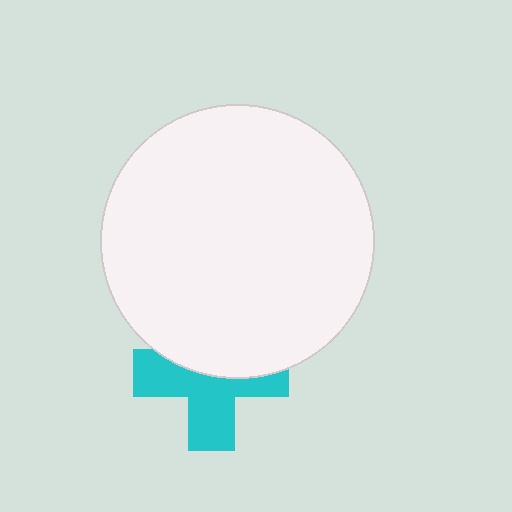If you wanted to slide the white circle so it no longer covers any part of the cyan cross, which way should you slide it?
Slide it up — that is the most direct way to separate the two shapes.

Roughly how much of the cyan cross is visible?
About half of it is visible (roughly 55%).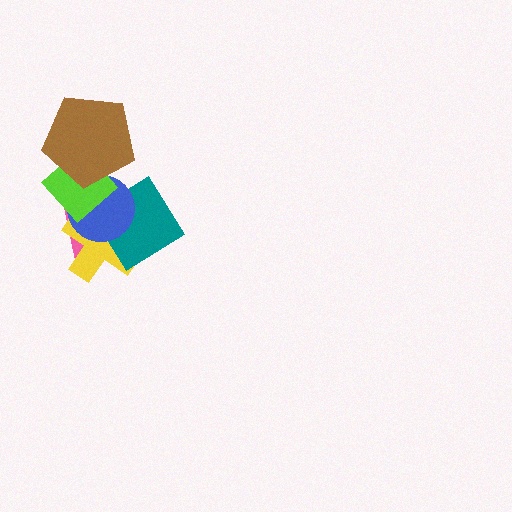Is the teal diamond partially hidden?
Yes, it is partially covered by another shape.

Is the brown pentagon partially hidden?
No, no other shape covers it.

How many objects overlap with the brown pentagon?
3 objects overlap with the brown pentagon.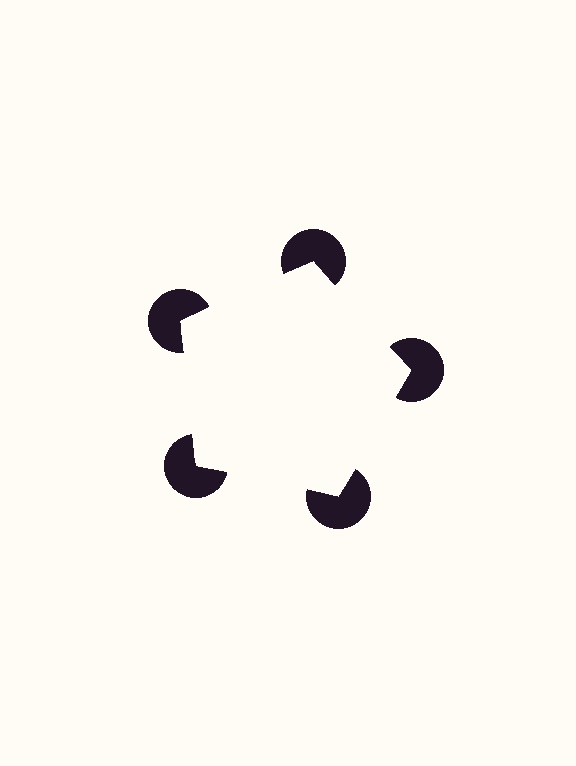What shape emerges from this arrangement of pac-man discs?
An illusory pentagon — its edges are inferred from the aligned wedge cuts in the pac-man discs, not physically drawn.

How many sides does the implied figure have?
5 sides.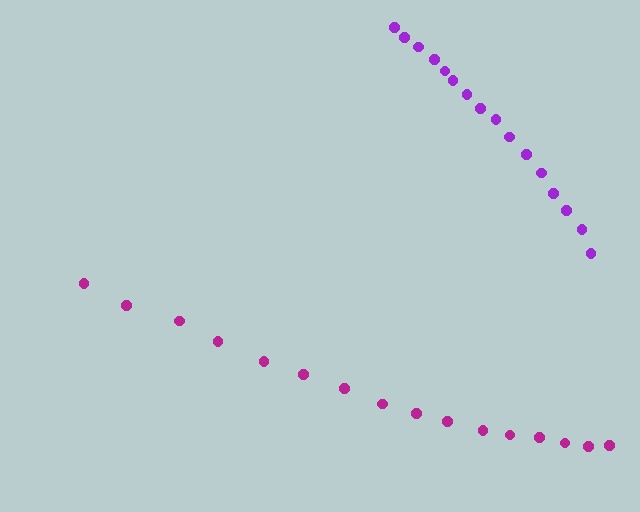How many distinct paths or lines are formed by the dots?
There are 2 distinct paths.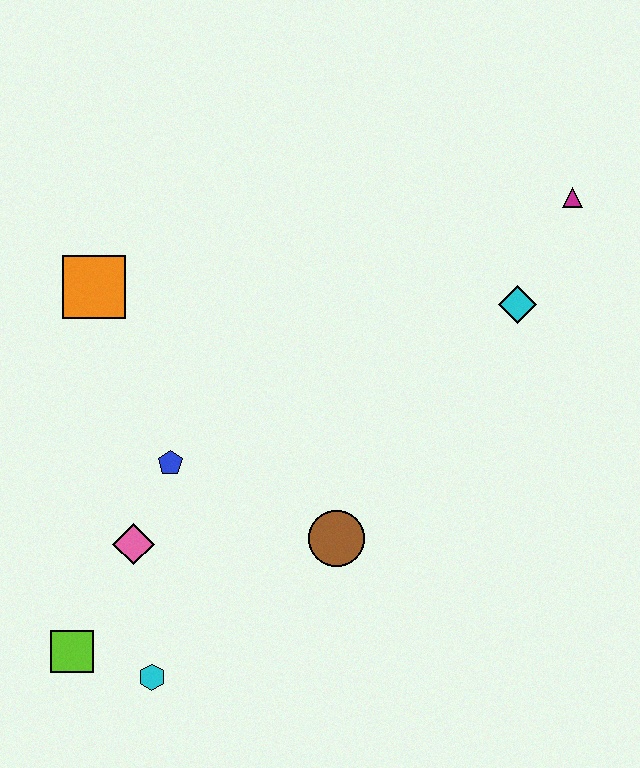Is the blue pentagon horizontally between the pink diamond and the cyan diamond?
Yes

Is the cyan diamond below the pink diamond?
No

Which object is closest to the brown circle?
The blue pentagon is closest to the brown circle.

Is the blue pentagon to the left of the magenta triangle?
Yes